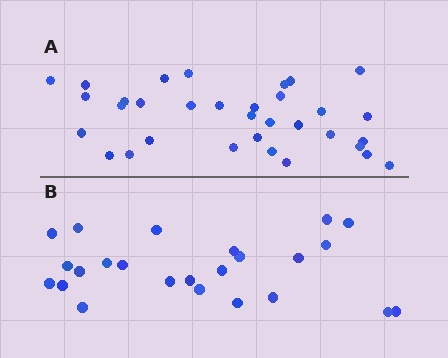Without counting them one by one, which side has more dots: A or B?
Region A (the top region) has more dots.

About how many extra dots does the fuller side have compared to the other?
Region A has roughly 8 or so more dots than region B.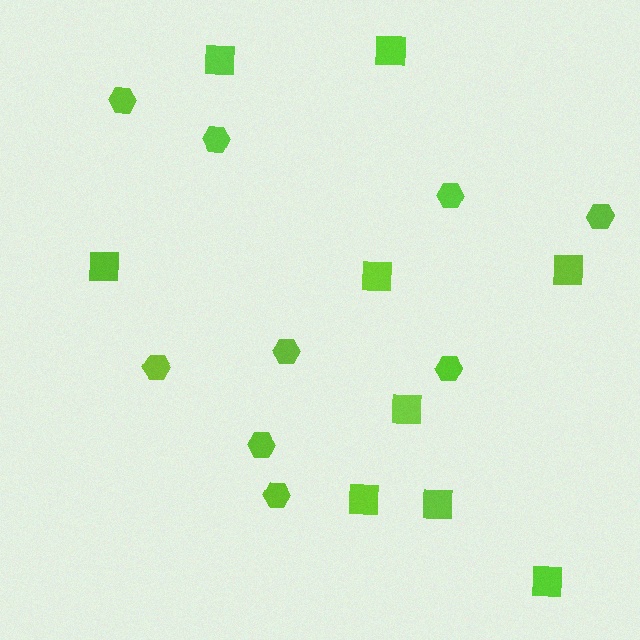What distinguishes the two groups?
There are 2 groups: one group of squares (9) and one group of hexagons (9).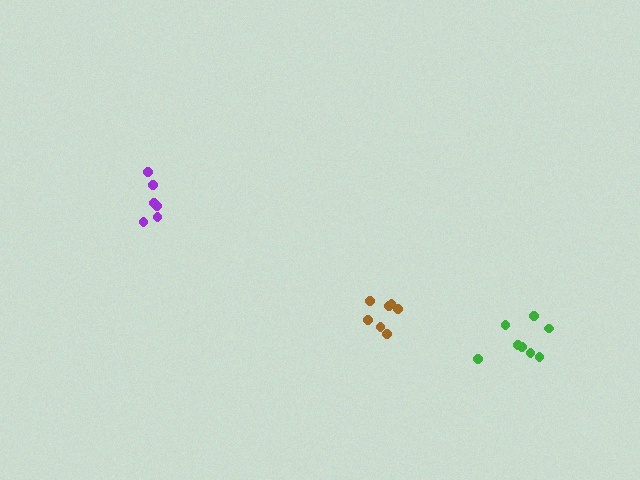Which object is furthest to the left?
The purple cluster is leftmost.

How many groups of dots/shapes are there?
There are 3 groups.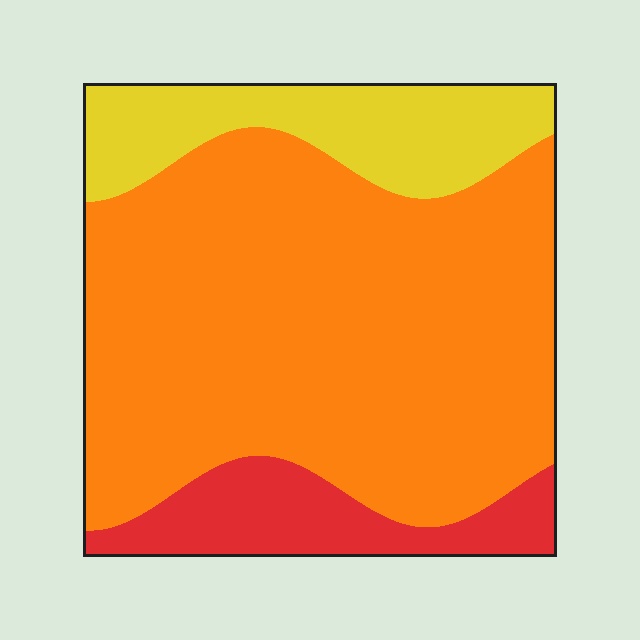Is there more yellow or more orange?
Orange.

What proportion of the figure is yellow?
Yellow covers about 20% of the figure.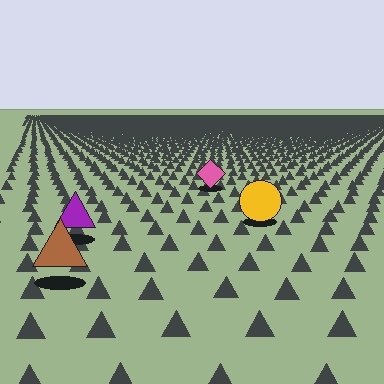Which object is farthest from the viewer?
The pink diamond is farthest from the viewer. It appears smaller and the ground texture around it is denser.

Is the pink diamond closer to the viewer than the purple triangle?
No. The purple triangle is closer — you can tell from the texture gradient: the ground texture is coarser near it.